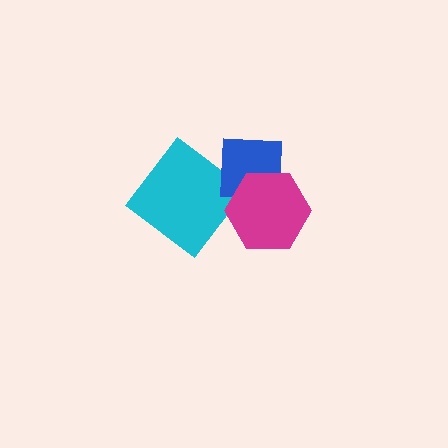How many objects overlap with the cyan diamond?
1 object overlaps with the cyan diamond.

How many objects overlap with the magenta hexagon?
1 object overlaps with the magenta hexagon.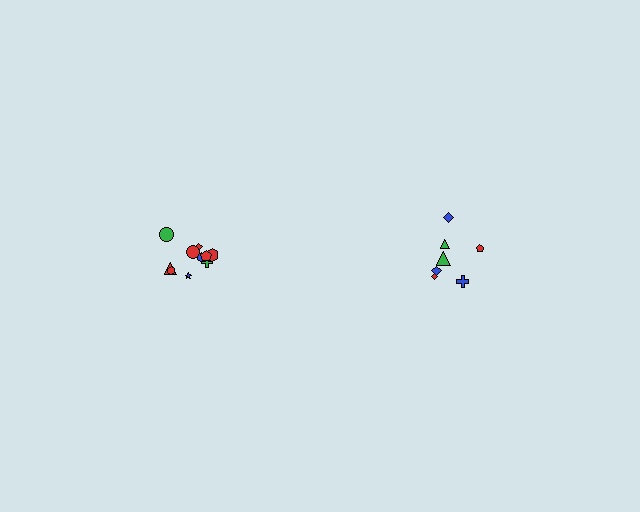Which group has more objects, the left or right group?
The left group.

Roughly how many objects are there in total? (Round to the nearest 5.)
Roughly 15 objects in total.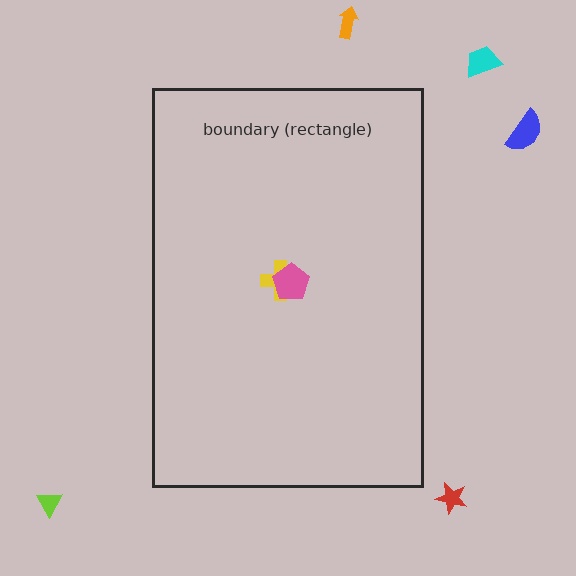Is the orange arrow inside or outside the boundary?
Outside.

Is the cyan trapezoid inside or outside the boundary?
Outside.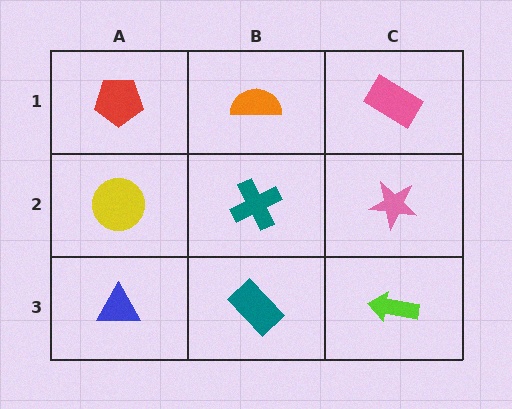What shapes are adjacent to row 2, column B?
An orange semicircle (row 1, column B), a teal rectangle (row 3, column B), a yellow circle (row 2, column A), a pink star (row 2, column C).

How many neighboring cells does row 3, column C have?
2.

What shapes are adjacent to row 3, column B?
A teal cross (row 2, column B), a blue triangle (row 3, column A), a lime arrow (row 3, column C).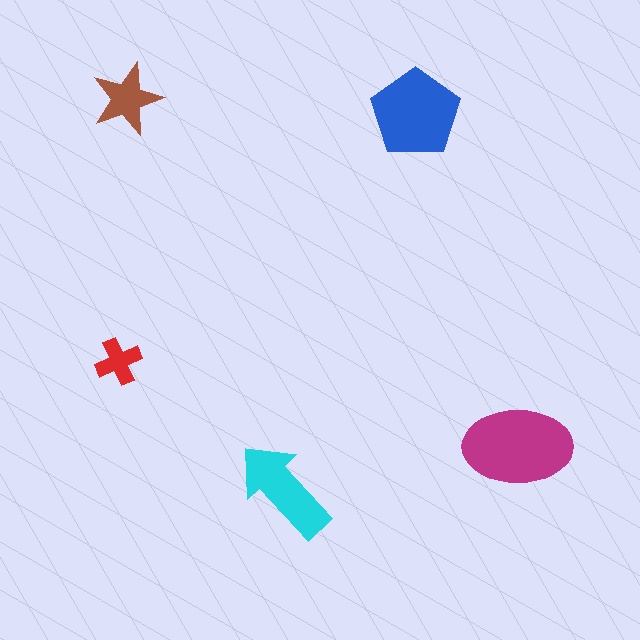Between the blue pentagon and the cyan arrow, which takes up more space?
The blue pentagon.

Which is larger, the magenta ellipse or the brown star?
The magenta ellipse.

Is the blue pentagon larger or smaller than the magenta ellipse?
Smaller.